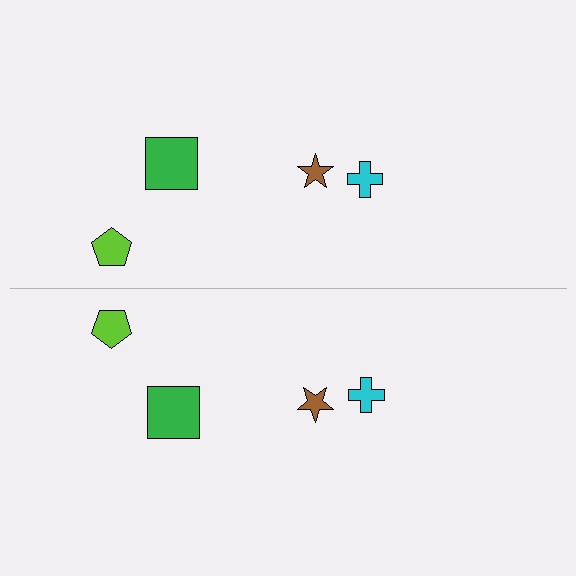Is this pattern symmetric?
Yes, this pattern has bilateral (reflection) symmetry.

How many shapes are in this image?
There are 8 shapes in this image.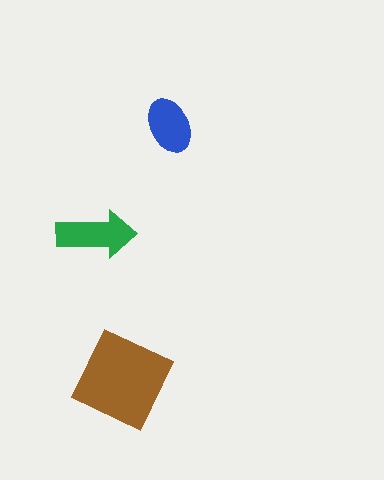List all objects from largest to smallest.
The brown square, the green arrow, the blue ellipse.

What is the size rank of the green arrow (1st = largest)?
2nd.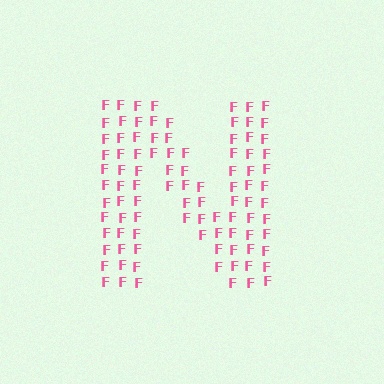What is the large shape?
The large shape is the letter N.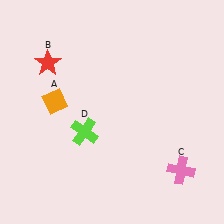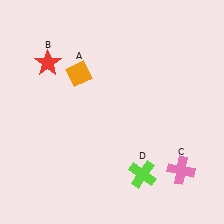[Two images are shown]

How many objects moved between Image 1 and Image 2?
2 objects moved between the two images.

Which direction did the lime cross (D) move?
The lime cross (D) moved right.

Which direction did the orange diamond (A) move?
The orange diamond (A) moved up.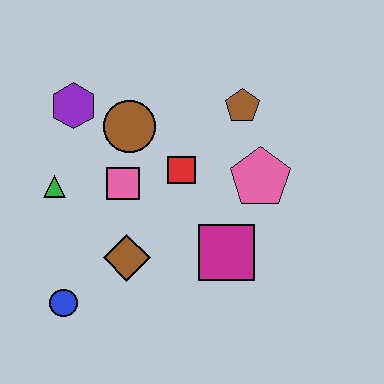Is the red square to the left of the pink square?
No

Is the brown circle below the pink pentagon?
No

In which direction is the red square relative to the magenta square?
The red square is above the magenta square.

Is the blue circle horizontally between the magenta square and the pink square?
No